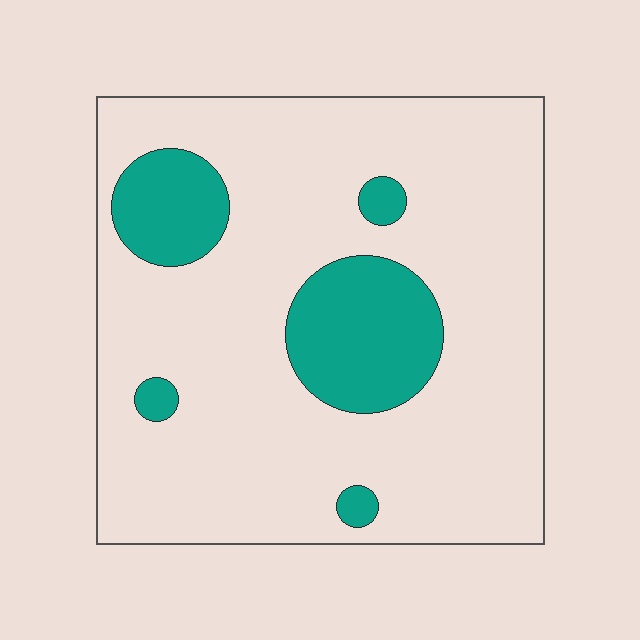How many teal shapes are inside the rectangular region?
5.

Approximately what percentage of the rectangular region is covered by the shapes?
Approximately 20%.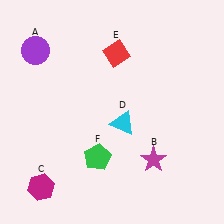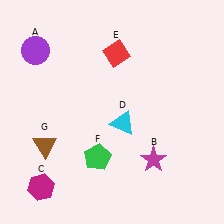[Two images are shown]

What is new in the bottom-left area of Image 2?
A brown triangle (G) was added in the bottom-left area of Image 2.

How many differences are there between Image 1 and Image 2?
There is 1 difference between the two images.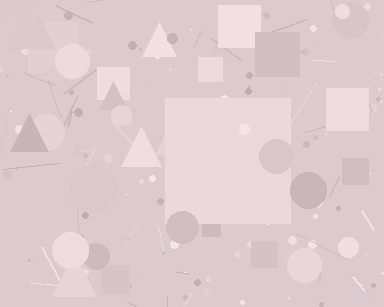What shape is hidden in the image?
A square is hidden in the image.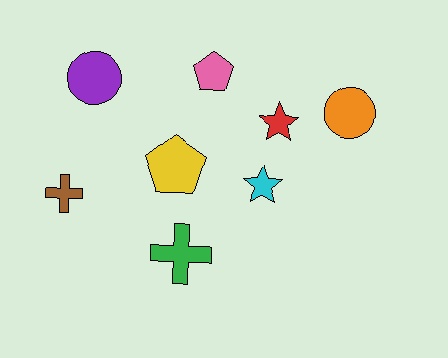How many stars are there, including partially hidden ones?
There are 2 stars.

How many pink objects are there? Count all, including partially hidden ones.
There is 1 pink object.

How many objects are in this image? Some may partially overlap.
There are 8 objects.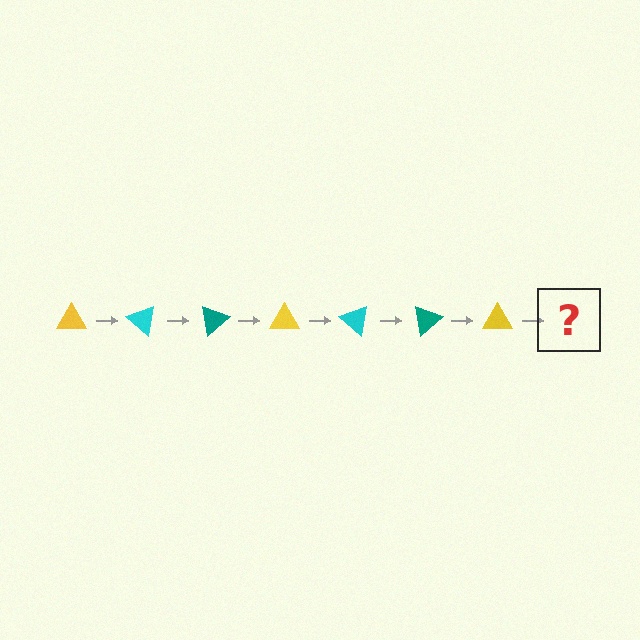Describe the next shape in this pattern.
It should be a cyan triangle, rotated 280 degrees from the start.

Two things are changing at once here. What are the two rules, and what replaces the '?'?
The two rules are that it rotates 40 degrees each step and the color cycles through yellow, cyan, and teal. The '?' should be a cyan triangle, rotated 280 degrees from the start.